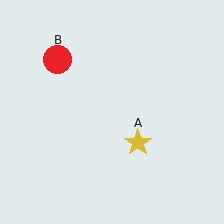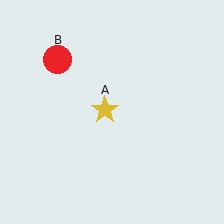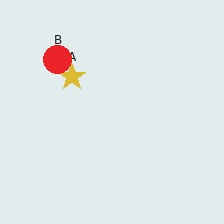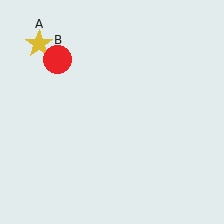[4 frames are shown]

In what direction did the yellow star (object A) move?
The yellow star (object A) moved up and to the left.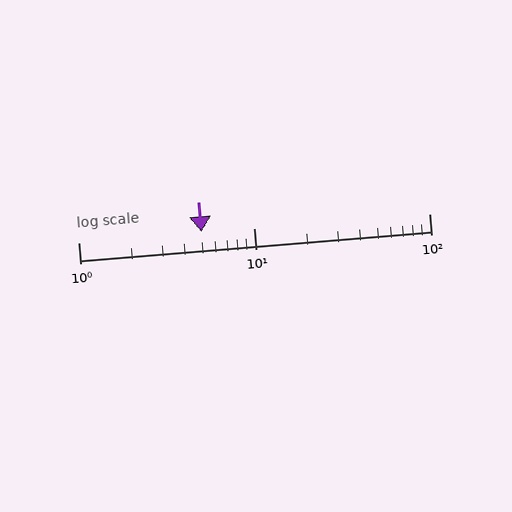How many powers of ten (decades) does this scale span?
The scale spans 2 decades, from 1 to 100.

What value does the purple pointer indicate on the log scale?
The pointer indicates approximately 5.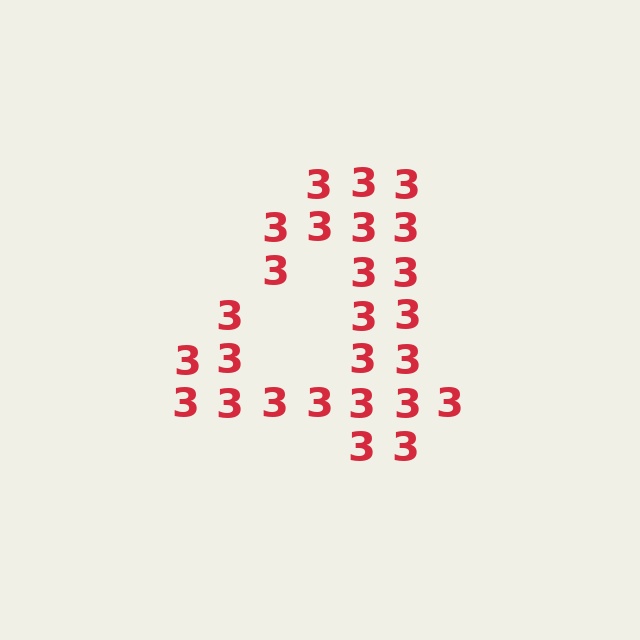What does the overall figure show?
The overall figure shows the digit 4.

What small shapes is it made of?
It is made of small digit 3's.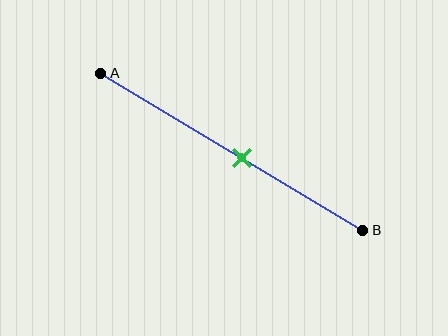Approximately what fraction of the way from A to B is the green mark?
The green mark is approximately 55% of the way from A to B.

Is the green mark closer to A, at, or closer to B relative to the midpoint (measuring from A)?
The green mark is closer to point B than the midpoint of segment AB.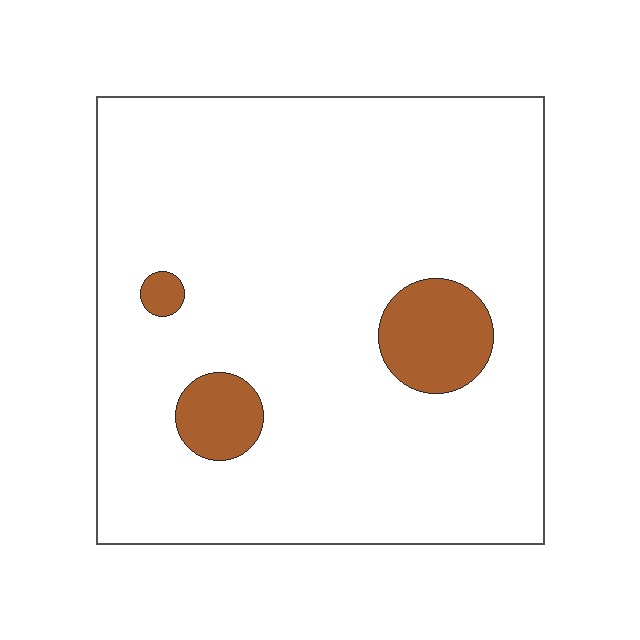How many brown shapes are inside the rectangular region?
3.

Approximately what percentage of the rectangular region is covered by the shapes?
Approximately 10%.